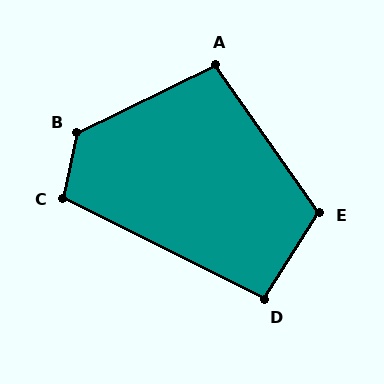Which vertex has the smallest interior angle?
D, at approximately 96 degrees.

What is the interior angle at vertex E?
Approximately 112 degrees (obtuse).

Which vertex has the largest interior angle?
B, at approximately 128 degrees.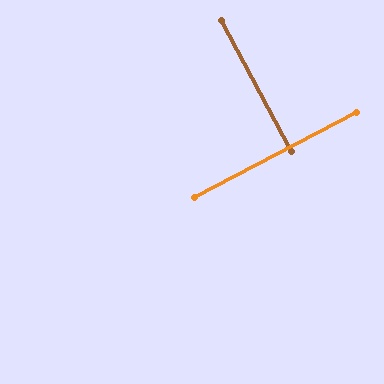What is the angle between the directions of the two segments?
Approximately 90 degrees.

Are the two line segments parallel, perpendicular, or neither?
Perpendicular — they meet at approximately 90°.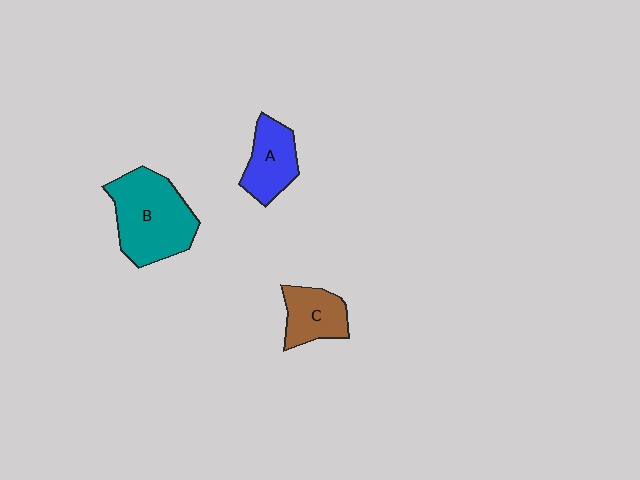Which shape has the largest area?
Shape B (teal).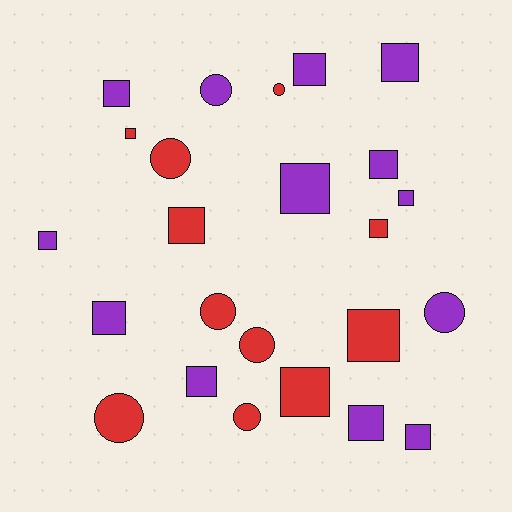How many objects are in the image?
There are 24 objects.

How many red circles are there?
There are 6 red circles.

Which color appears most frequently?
Purple, with 13 objects.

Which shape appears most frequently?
Square, with 16 objects.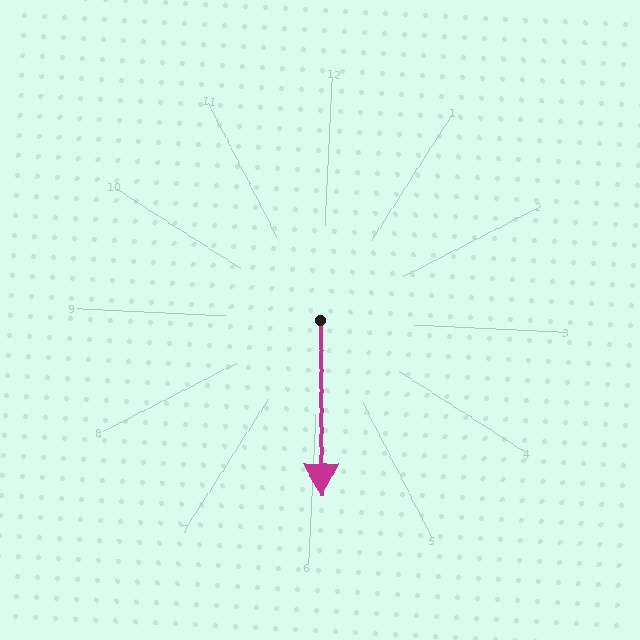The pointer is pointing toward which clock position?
Roughly 6 o'clock.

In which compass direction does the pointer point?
South.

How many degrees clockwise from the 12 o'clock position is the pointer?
Approximately 177 degrees.